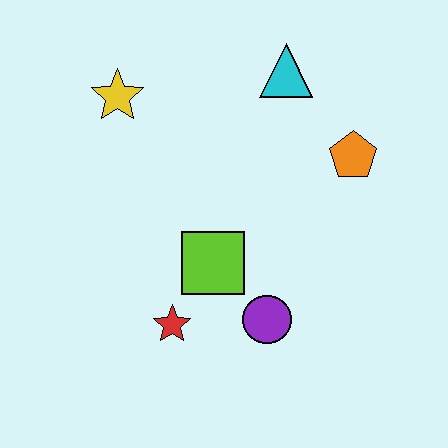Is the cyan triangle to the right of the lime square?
Yes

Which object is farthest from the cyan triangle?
The red star is farthest from the cyan triangle.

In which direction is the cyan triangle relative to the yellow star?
The cyan triangle is to the right of the yellow star.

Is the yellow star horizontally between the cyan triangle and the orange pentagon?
No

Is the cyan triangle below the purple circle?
No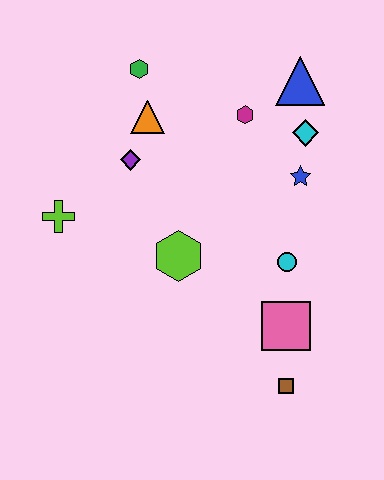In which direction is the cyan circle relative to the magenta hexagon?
The cyan circle is below the magenta hexagon.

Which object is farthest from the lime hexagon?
The blue triangle is farthest from the lime hexagon.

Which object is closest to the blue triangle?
The cyan diamond is closest to the blue triangle.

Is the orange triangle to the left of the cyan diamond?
Yes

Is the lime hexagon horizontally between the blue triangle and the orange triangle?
Yes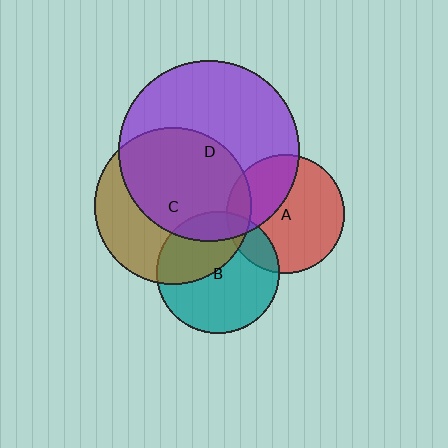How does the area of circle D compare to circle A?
Approximately 2.3 times.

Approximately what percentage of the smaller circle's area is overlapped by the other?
Approximately 15%.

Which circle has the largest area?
Circle D (purple).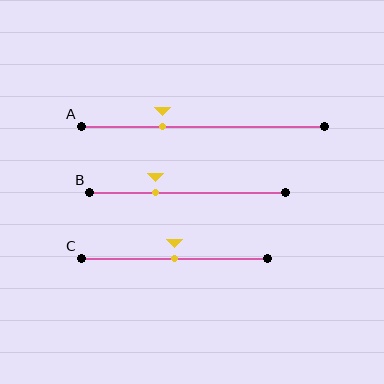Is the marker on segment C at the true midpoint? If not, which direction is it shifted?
Yes, the marker on segment C is at the true midpoint.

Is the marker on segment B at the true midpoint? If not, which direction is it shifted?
No, the marker on segment B is shifted to the left by about 17% of the segment length.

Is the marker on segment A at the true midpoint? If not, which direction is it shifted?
No, the marker on segment A is shifted to the left by about 16% of the segment length.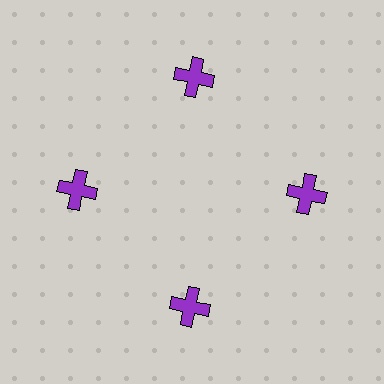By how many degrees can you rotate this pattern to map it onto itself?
The pattern maps onto itself every 90 degrees of rotation.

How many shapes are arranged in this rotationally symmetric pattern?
There are 4 shapes, arranged in 4 groups of 1.